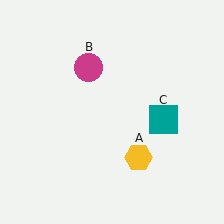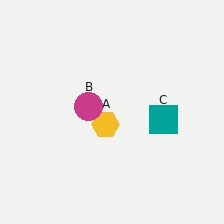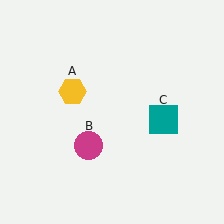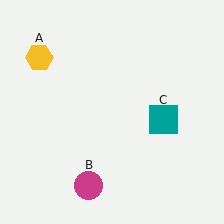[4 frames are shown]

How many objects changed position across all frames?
2 objects changed position: yellow hexagon (object A), magenta circle (object B).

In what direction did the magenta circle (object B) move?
The magenta circle (object B) moved down.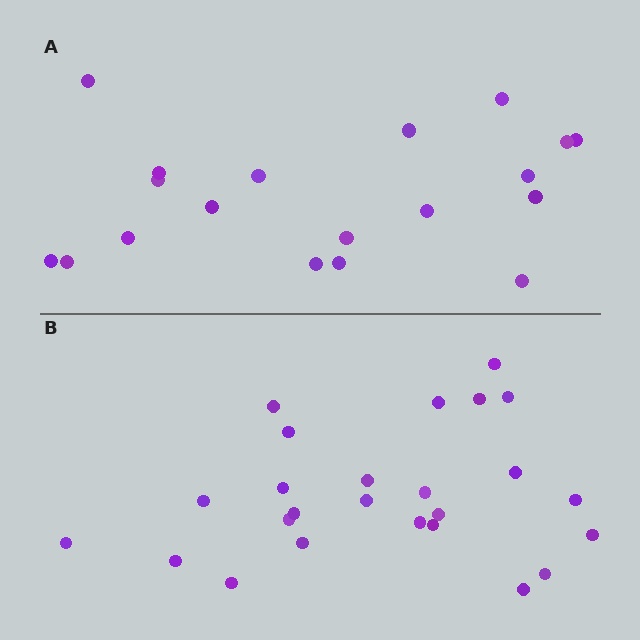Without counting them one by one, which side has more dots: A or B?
Region B (the bottom region) has more dots.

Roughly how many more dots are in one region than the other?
Region B has about 6 more dots than region A.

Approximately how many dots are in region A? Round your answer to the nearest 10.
About 20 dots. (The exact count is 19, which rounds to 20.)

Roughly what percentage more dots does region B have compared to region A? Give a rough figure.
About 30% more.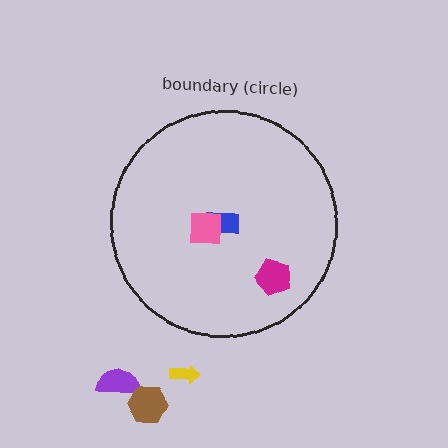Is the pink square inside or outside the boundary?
Inside.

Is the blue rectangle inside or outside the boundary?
Inside.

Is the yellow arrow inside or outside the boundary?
Outside.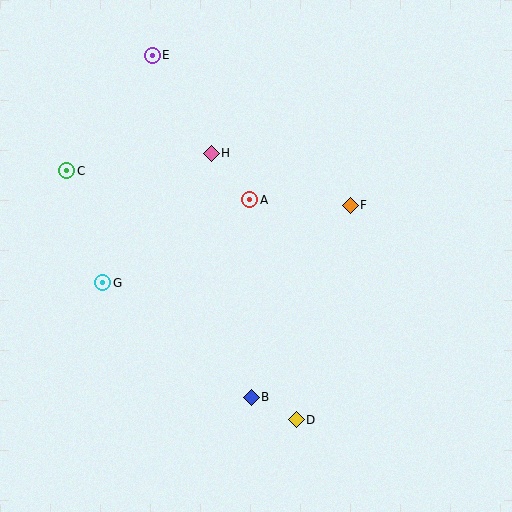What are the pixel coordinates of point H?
Point H is at (211, 153).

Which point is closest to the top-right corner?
Point F is closest to the top-right corner.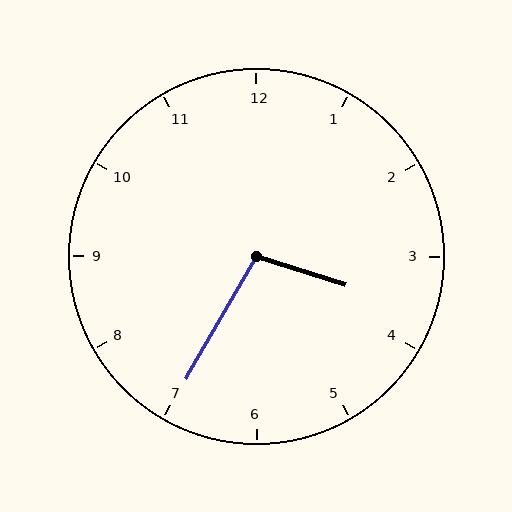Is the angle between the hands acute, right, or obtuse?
It is obtuse.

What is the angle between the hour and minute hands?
Approximately 102 degrees.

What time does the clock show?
3:35.